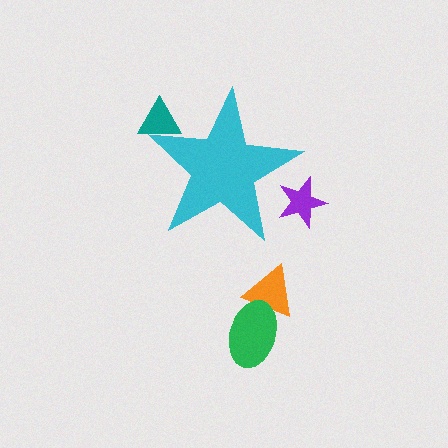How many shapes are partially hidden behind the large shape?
2 shapes are partially hidden.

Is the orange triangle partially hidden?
No, the orange triangle is fully visible.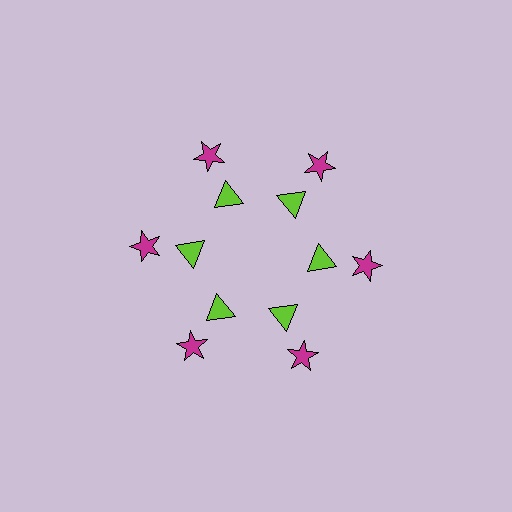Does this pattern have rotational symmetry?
Yes, this pattern has 6-fold rotational symmetry. It looks the same after rotating 60 degrees around the center.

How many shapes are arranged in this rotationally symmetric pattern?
There are 12 shapes, arranged in 6 groups of 2.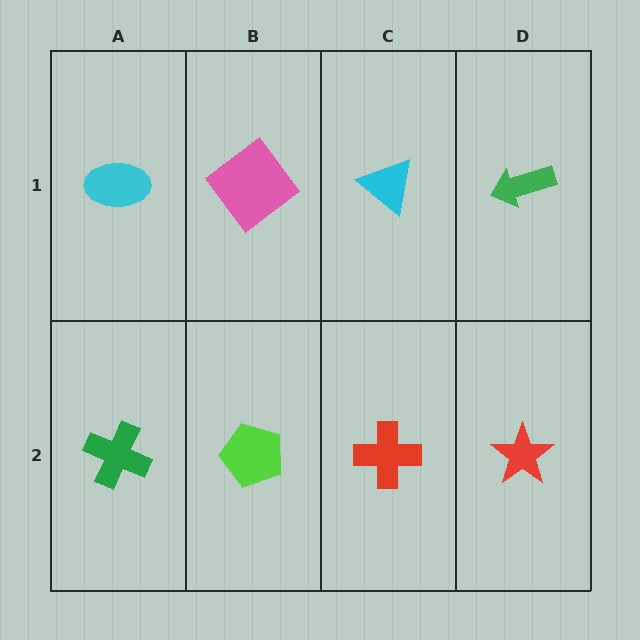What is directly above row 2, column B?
A pink diamond.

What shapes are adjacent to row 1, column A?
A green cross (row 2, column A), a pink diamond (row 1, column B).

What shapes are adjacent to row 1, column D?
A red star (row 2, column D), a cyan triangle (row 1, column C).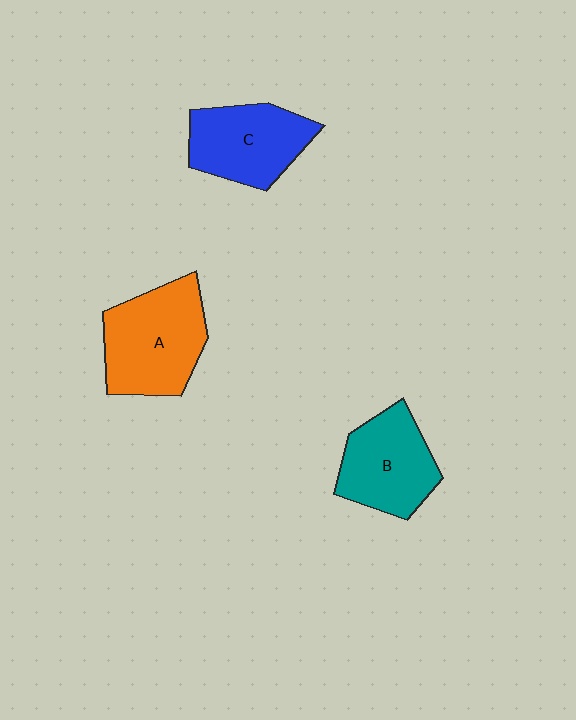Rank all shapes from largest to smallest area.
From largest to smallest: A (orange), C (blue), B (teal).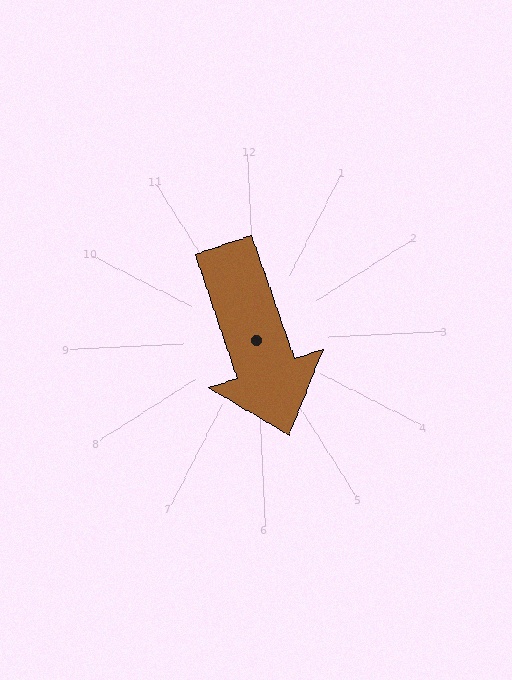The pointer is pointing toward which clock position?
Roughly 5 o'clock.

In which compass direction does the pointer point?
South.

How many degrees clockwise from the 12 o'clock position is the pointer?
Approximately 164 degrees.